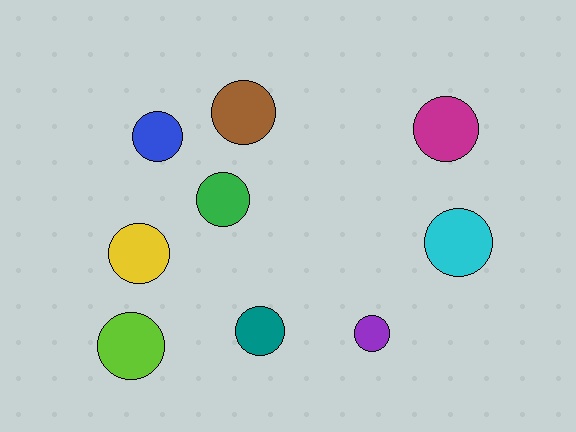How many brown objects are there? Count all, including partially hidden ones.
There is 1 brown object.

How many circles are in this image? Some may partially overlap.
There are 9 circles.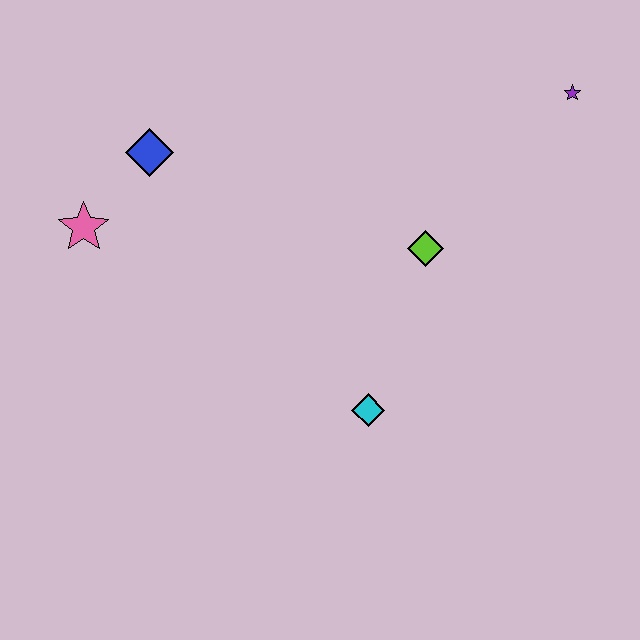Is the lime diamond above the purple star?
No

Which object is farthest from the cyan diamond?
The purple star is farthest from the cyan diamond.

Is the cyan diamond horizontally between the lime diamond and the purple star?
No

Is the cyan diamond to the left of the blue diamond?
No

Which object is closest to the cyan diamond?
The lime diamond is closest to the cyan diamond.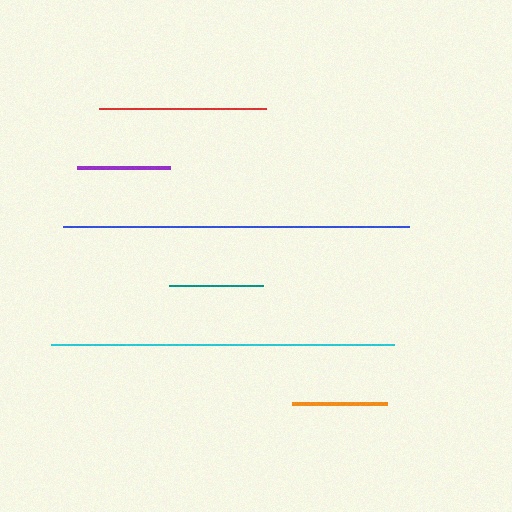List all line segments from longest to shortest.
From longest to shortest: blue, cyan, red, orange, teal, purple.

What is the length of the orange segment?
The orange segment is approximately 96 pixels long.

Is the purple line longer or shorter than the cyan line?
The cyan line is longer than the purple line.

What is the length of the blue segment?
The blue segment is approximately 346 pixels long.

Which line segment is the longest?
The blue line is the longest at approximately 346 pixels.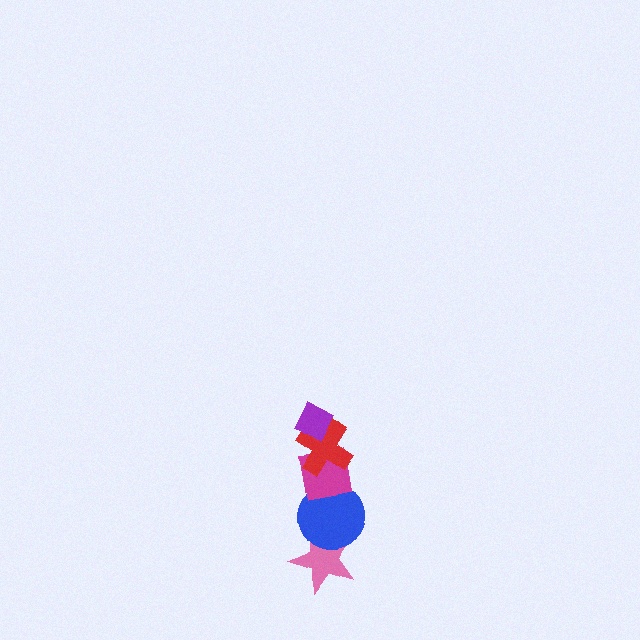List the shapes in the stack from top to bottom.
From top to bottom: the purple diamond, the red cross, the magenta square, the blue circle, the pink star.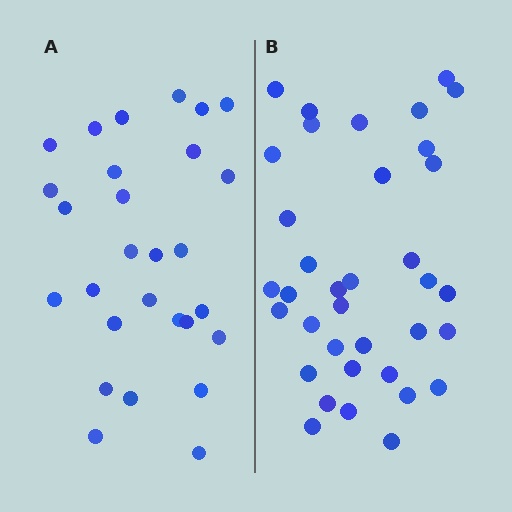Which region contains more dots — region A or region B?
Region B (the right region) has more dots.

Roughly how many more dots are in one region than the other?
Region B has roughly 8 or so more dots than region A.